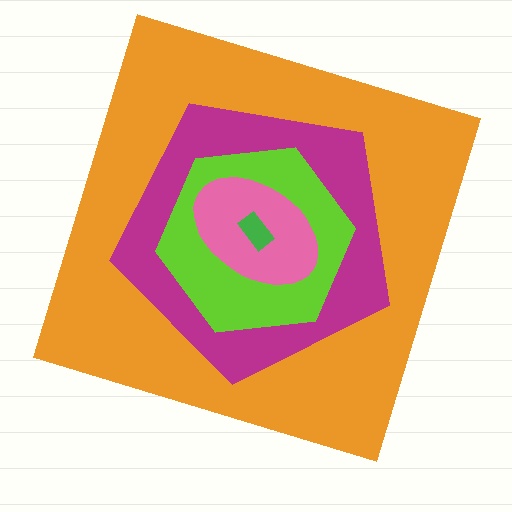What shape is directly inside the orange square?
The magenta pentagon.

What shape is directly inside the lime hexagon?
The pink ellipse.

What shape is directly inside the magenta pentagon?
The lime hexagon.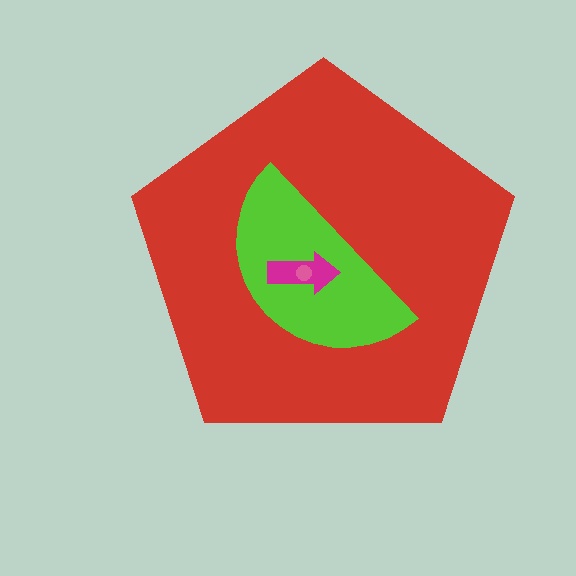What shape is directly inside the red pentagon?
The lime semicircle.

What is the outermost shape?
The red pentagon.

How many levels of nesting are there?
4.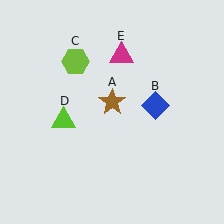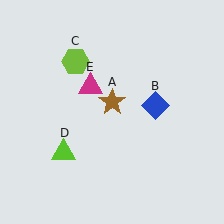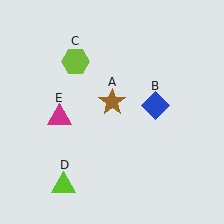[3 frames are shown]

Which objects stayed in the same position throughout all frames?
Brown star (object A) and blue diamond (object B) and lime hexagon (object C) remained stationary.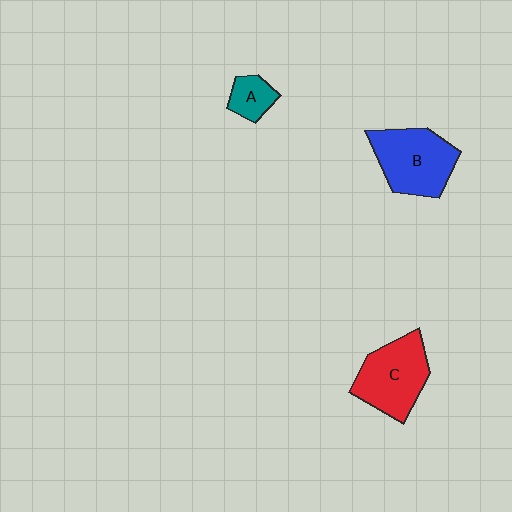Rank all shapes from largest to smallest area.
From largest to smallest: B (blue), C (red), A (teal).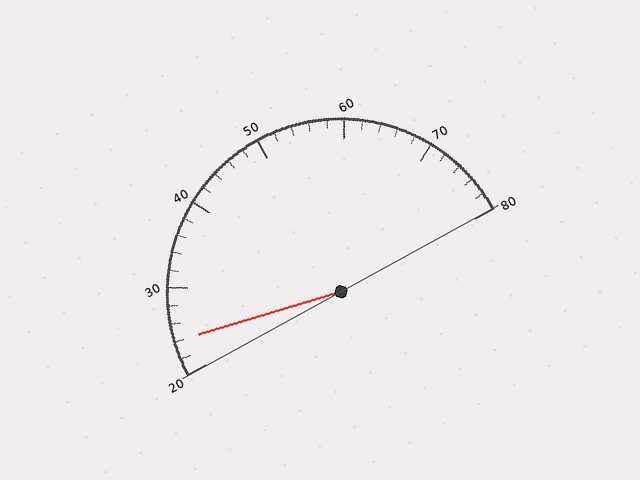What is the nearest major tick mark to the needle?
The nearest major tick mark is 20.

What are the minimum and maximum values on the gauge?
The gauge ranges from 20 to 80.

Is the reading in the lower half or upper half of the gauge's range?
The reading is in the lower half of the range (20 to 80).